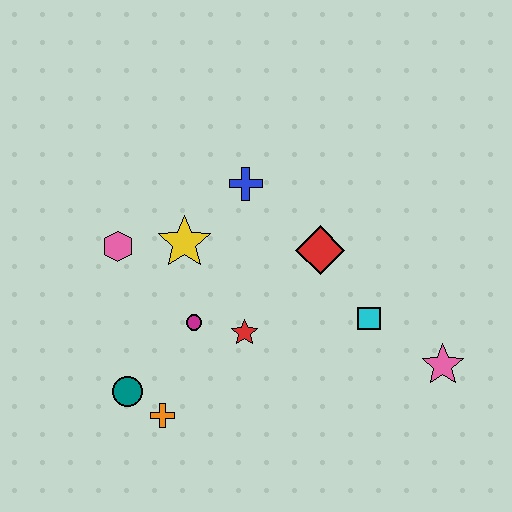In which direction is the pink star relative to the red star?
The pink star is to the right of the red star.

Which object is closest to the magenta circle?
The red star is closest to the magenta circle.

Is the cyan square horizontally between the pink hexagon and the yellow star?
No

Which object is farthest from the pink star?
The pink hexagon is farthest from the pink star.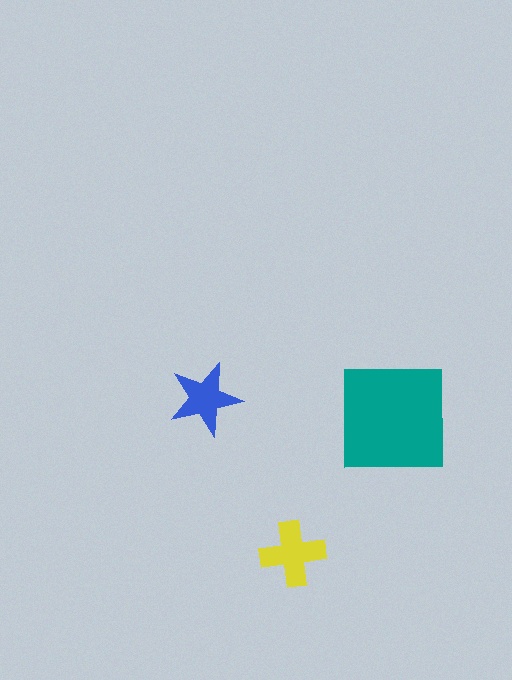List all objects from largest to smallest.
The teal square, the yellow cross, the blue star.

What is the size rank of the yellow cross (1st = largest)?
2nd.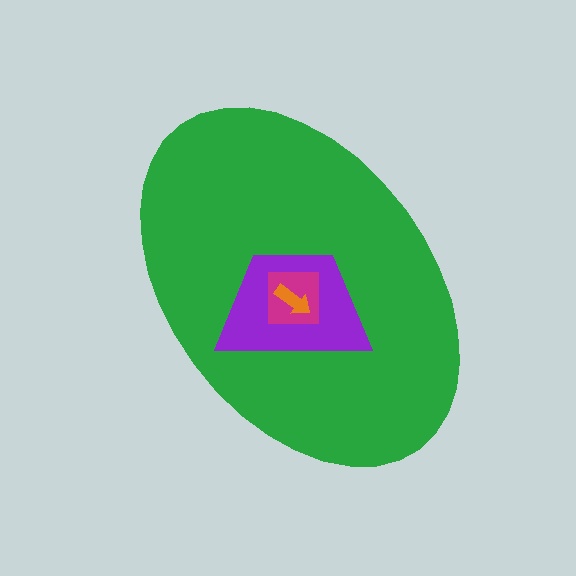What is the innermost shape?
The orange arrow.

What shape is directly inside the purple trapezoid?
The magenta square.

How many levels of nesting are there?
4.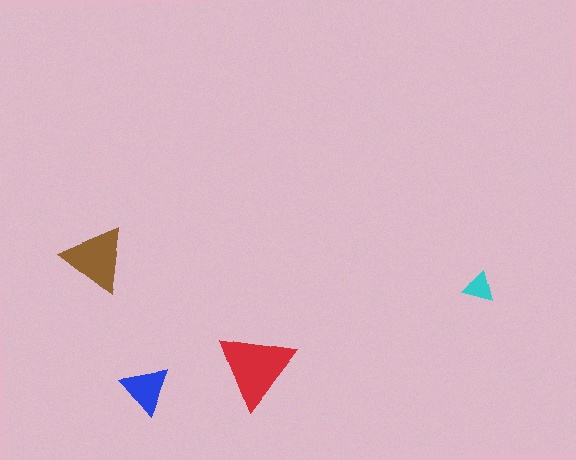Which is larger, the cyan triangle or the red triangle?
The red one.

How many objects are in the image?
There are 4 objects in the image.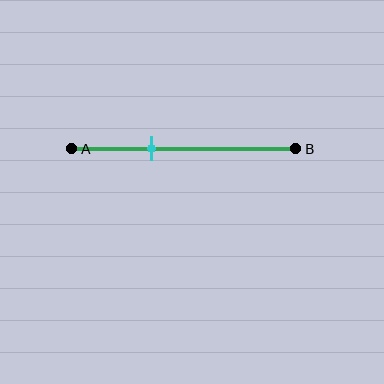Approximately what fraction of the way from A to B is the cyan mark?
The cyan mark is approximately 35% of the way from A to B.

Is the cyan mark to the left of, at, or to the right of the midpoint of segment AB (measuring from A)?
The cyan mark is to the left of the midpoint of segment AB.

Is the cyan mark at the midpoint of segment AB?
No, the mark is at about 35% from A, not at the 50% midpoint.